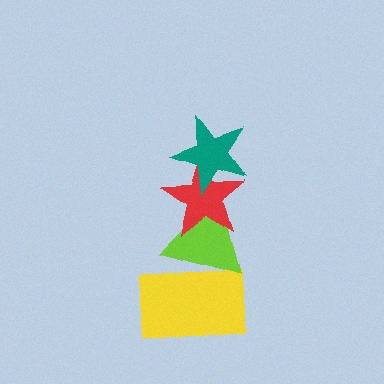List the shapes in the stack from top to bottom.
From top to bottom: the teal star, the red star, the lime triangle, the yellow rectangle.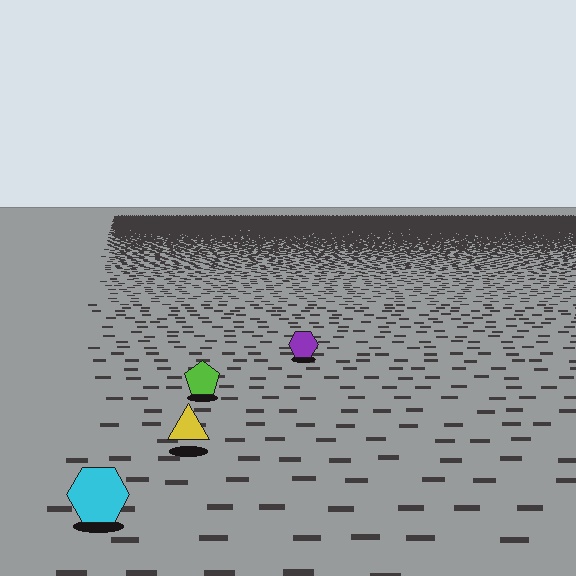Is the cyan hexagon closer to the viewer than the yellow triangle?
Yes. The cyan hexagon is closer — you can tell from the texture gradient: the ground texture is coarser near it.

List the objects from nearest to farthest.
From nearest to farthest: the cyan hexagon, the yellow triangle, the lime pentagon, the purple hexagon.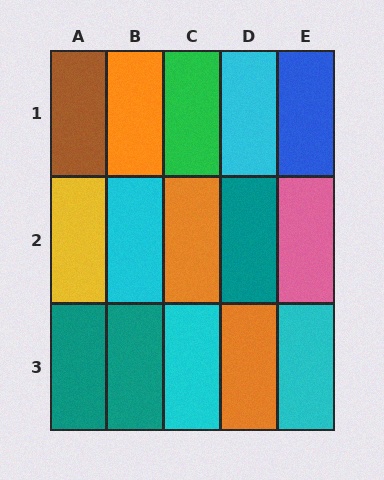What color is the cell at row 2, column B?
Cyan.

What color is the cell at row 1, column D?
Cyan.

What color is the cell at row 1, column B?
Orange.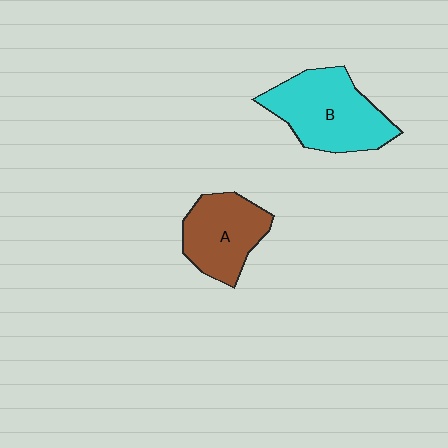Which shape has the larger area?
Shape B (cyan).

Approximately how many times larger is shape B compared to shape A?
Approximately 1.3 times.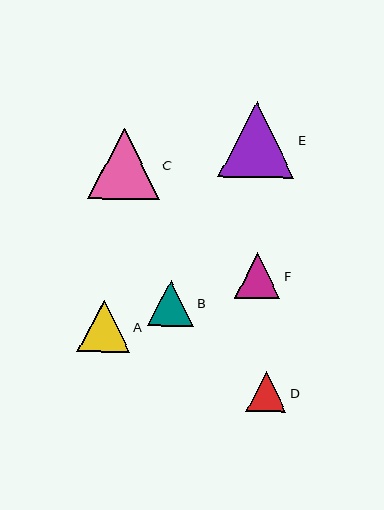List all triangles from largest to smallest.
From largest to smallest: E, C, A, B, F, D.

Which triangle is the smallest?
Triangle D is the smallest with a size of approximately 40 pixels.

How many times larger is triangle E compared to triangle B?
Triangle E is approximately 1.6 times the size of triangle B.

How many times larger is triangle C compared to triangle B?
Triangle C is approximately 1.5 times the size of triangle B.